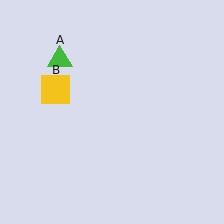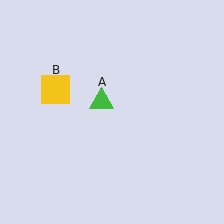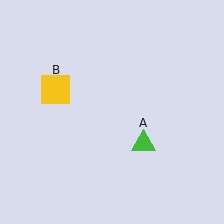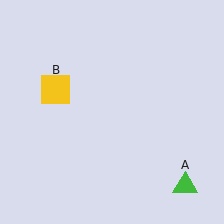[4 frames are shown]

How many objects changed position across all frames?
1 object changed position: green triangle (object A).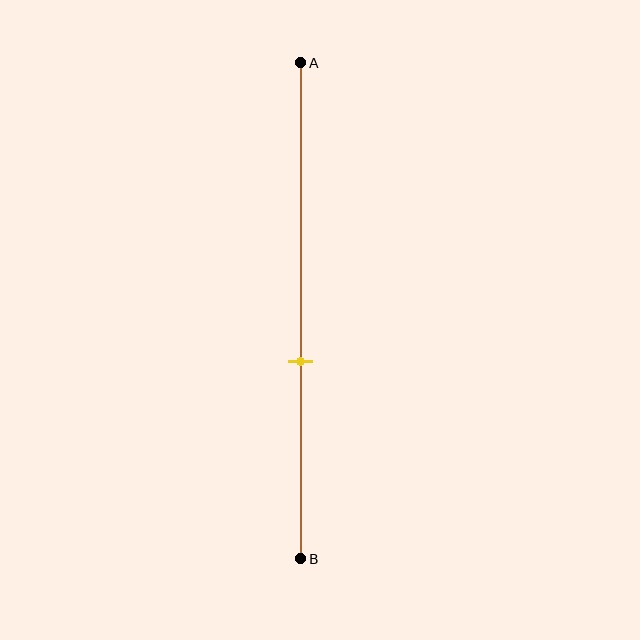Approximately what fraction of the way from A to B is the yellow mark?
The yellow mark is approximately 60% of the way from A to B.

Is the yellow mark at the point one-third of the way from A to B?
No, the mark is at about 60% from A, not at the 33% one-third point.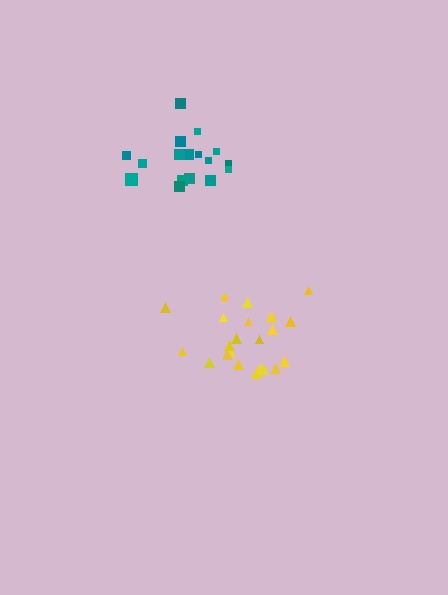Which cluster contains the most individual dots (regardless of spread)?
Yellow (22).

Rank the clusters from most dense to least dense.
yellow, teal.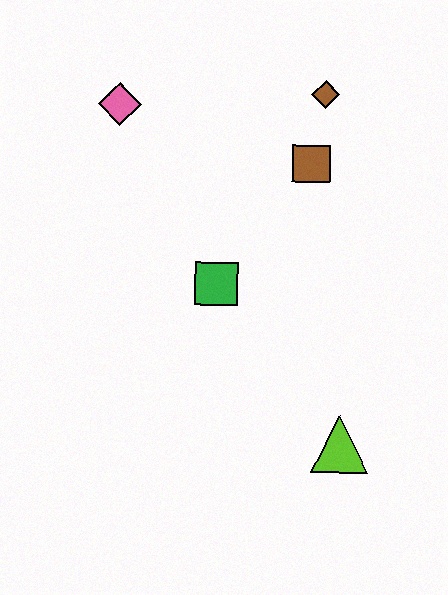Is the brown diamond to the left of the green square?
No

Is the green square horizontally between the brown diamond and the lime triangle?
No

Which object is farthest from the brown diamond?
The lime triangle is farthest from the brown diamond.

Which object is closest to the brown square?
The brown diamond is closest to the brown square.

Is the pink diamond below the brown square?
No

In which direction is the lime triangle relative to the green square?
The lime triangle is below the green square.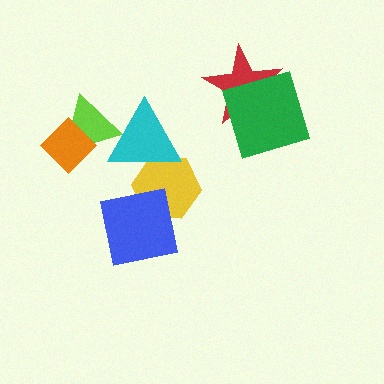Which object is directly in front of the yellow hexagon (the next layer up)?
The blue square is directly in front of the yellow hexagon.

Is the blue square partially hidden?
No, no other shape covers it.